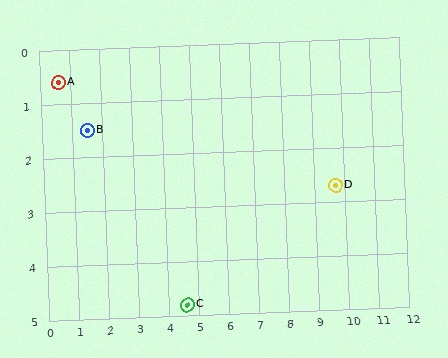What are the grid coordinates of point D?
Point D is at approximately (9.7, 2.7).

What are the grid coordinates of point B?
Point B is at approximately (1.5, 1.5).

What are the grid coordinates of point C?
Point C is at approximately (4.6, 4.8).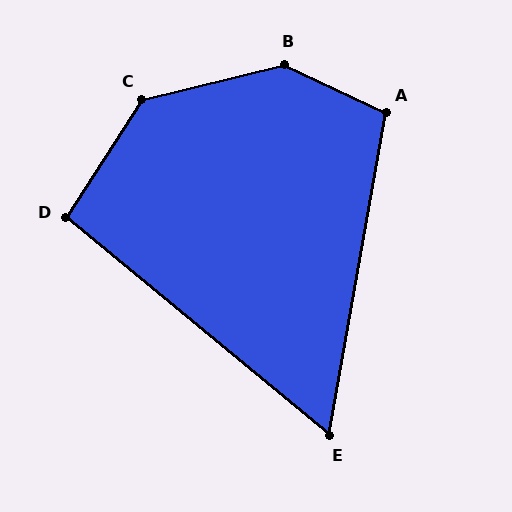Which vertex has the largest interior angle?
B, at approximately 141 degrees.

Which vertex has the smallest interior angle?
E, at approximately 60 degrees.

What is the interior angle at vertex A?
Approximately 105 degrees (obtuse).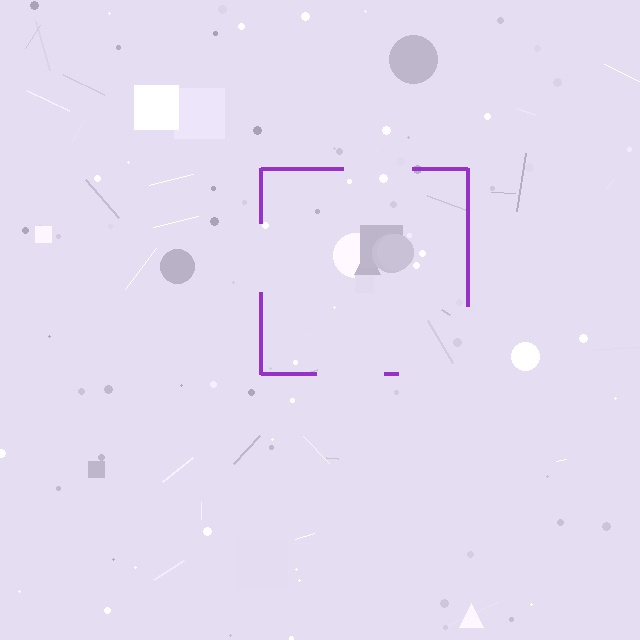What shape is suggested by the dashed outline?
The dashed outline suggests a square.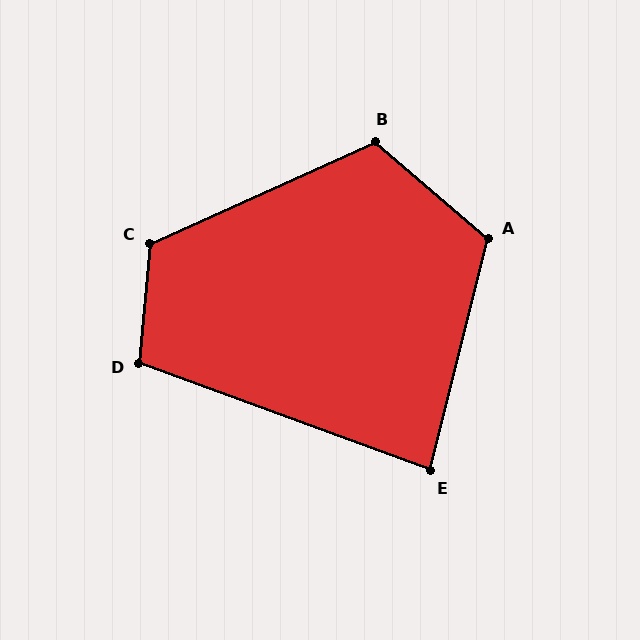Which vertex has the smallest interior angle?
E, at approximately 84 degrees.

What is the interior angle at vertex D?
Approximately 105 degrees (obtuse).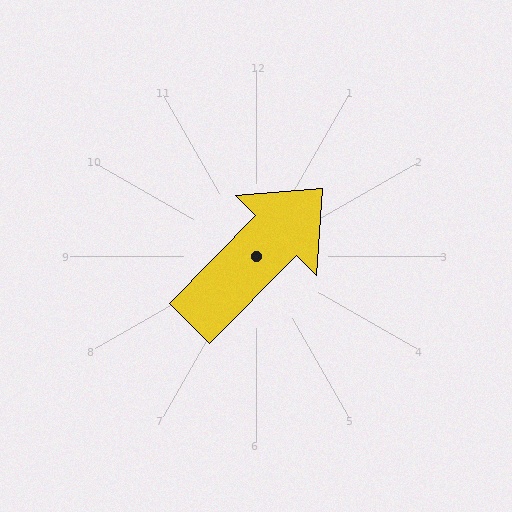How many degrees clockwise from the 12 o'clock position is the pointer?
Approximately 45 degrees.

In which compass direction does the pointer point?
Northeast.